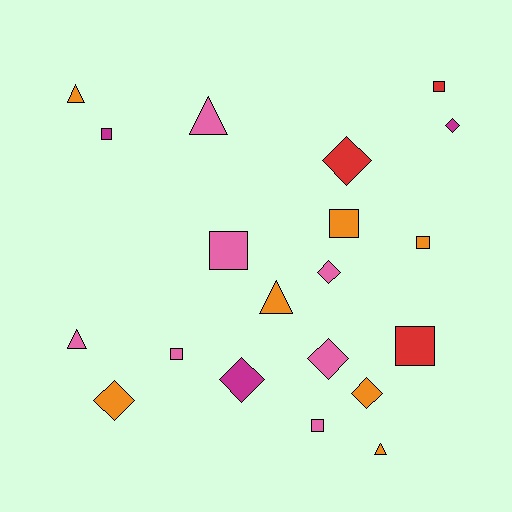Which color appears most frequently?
Pink, with 7 objects.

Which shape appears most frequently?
Square, with 8 objects.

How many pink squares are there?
There are 3 pink squares.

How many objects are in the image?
There are 20 objects.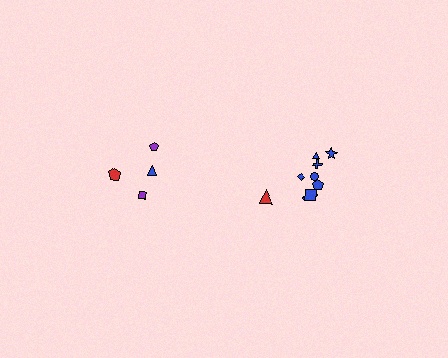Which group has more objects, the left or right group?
The right group.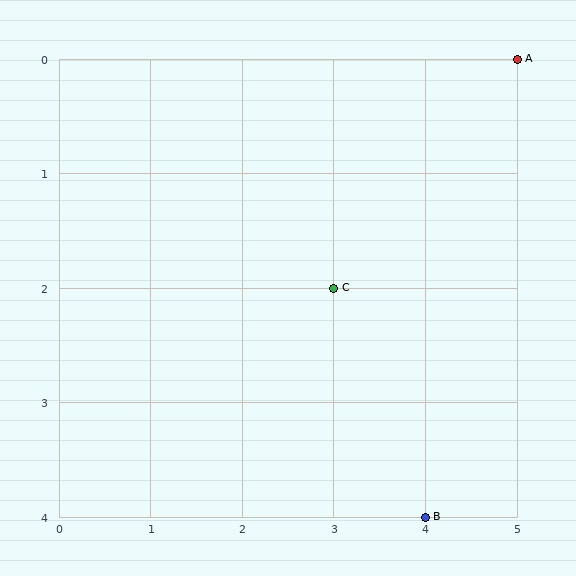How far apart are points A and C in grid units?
Points A and C are 2 columns and 2 rows apart (about 2.8 grid units diagonally).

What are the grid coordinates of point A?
Point A is at grid coordinates (5, 0).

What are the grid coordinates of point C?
Point C is at grid coordinates (3, 2).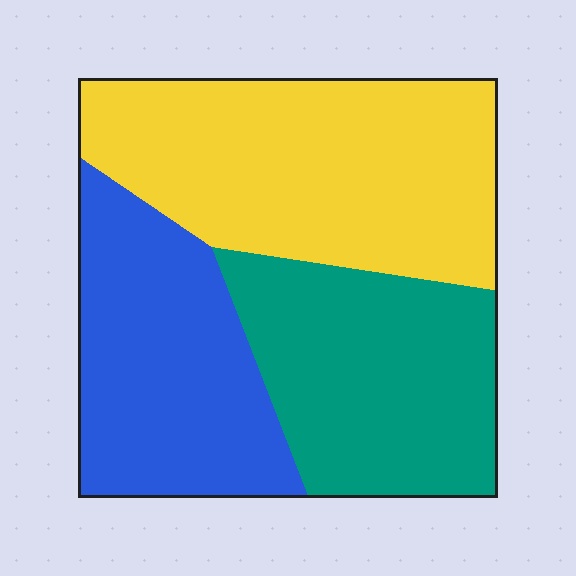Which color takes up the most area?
Yellow, at roughly 40%.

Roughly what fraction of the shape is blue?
Blue takes up about one third (1/3) of the shape.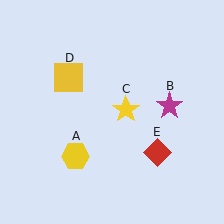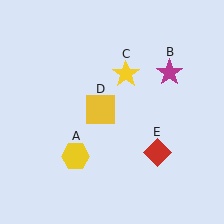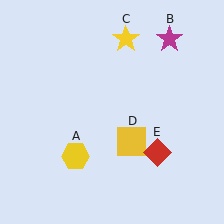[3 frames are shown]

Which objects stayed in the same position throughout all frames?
Yellow hexagon (object A) and red diamond (object E) remained stationary.